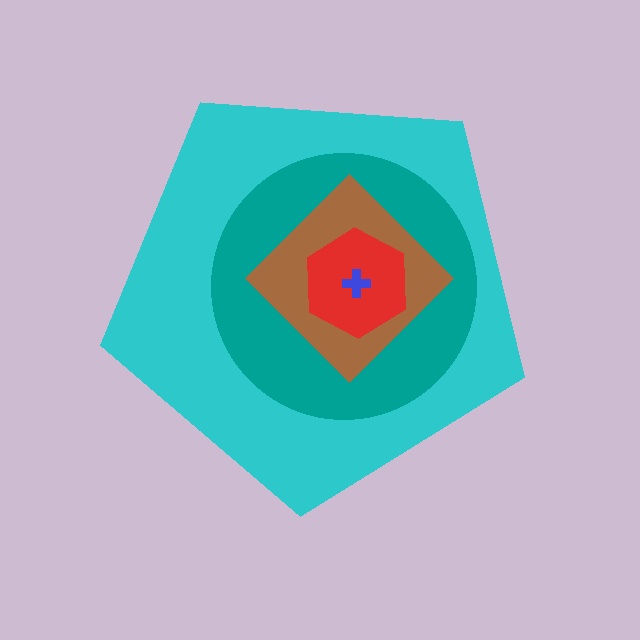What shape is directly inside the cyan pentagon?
The teal circle.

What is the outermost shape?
The cyan pentagon.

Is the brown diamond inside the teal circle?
Yes.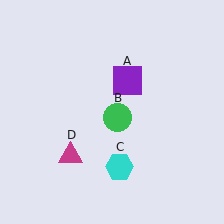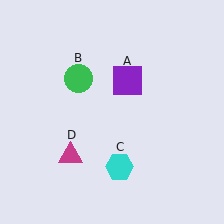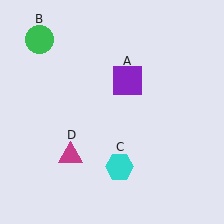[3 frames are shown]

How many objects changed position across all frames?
1 object changed position: green circle (object B).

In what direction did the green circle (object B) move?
The green circle (object B) moved up and to the left.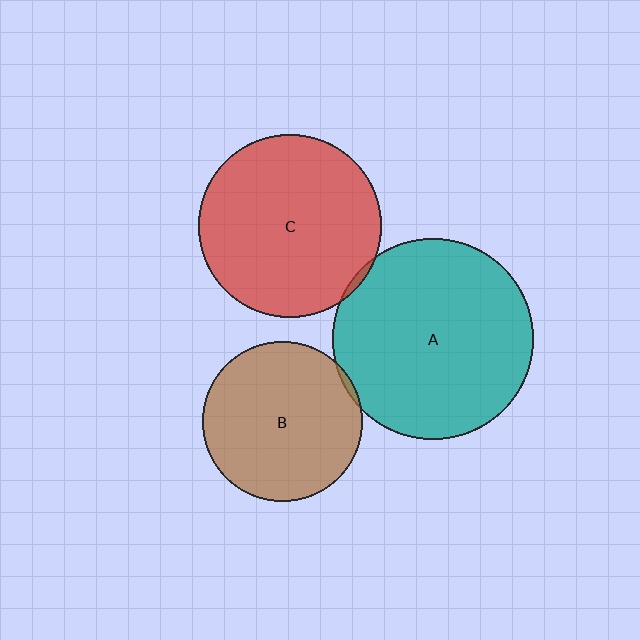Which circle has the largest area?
Circle A (teal).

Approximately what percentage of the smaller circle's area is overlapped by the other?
Approximately 5%.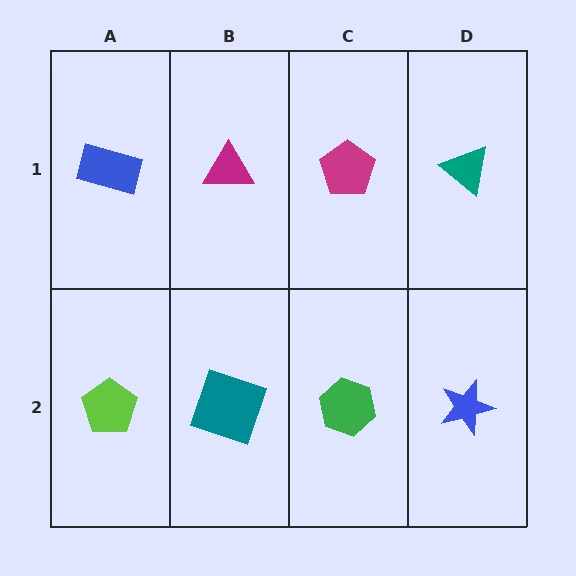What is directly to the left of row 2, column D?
A green hexagon.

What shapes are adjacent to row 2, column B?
A magenta triangle (row 1, column B), a lime pentagon (row 2, column A), a green hexagon (row 2, column C).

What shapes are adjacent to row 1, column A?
A lime pentagon (row 2, column A), a magenta triangle (row 1, column B).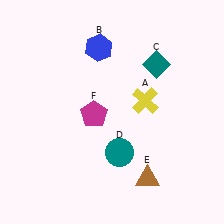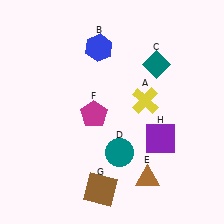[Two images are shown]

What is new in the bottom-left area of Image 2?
A brown square (G) was added in the bottom-left area of Image 2.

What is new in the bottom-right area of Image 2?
A purple square (H) was added in the bottom-right area of Image 2.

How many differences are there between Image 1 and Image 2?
There are 2 differences between the two images.